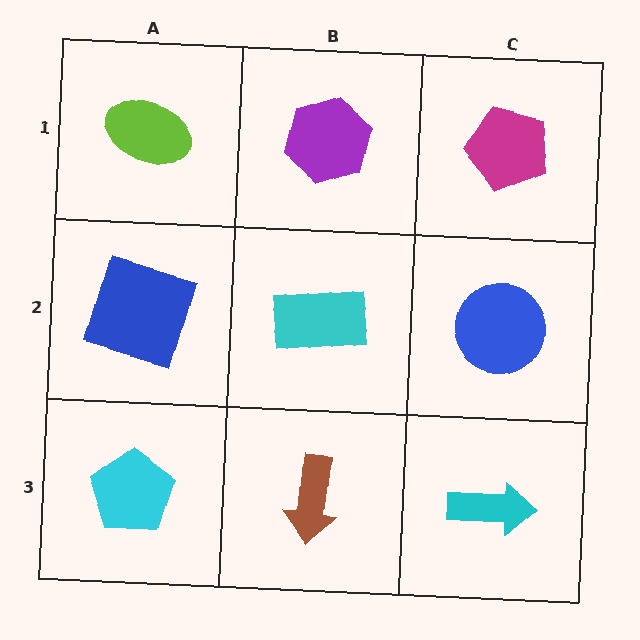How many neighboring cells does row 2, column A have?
3.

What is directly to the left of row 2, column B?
A blue square.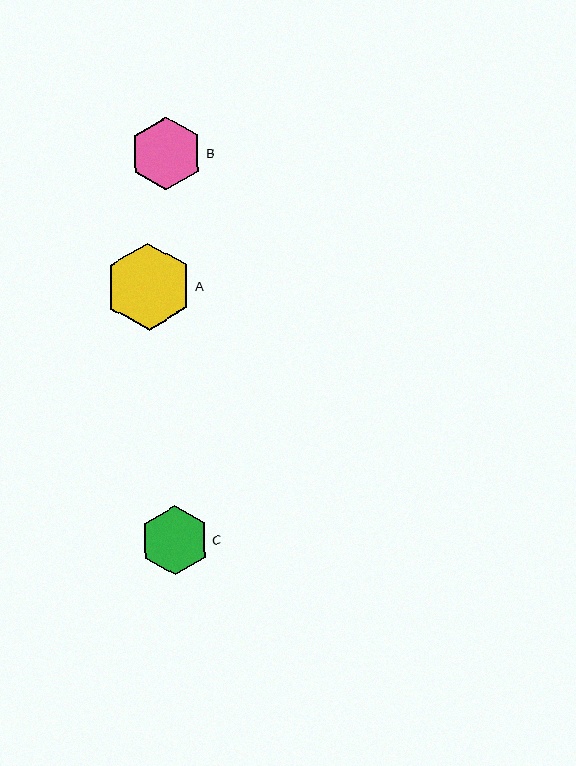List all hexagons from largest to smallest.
From largest to smallest: A, B, C.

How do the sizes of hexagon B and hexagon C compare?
Hexagon B and hexagon C are approximately the same size.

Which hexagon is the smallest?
Hexagon C is the smallest with a size of approximately 69 pixels.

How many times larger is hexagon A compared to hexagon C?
Hexagon A is approximately 1.3 times the size of hexagon C.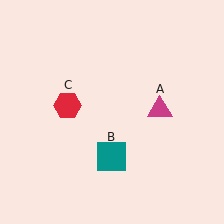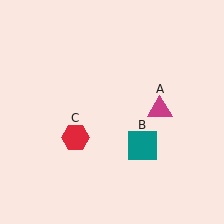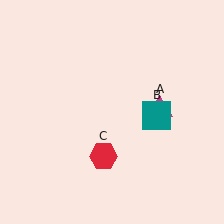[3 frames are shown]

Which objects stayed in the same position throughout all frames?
Magenta triangle (object A) remained stationary.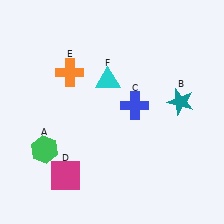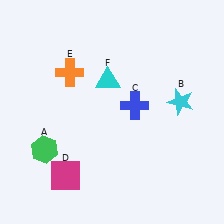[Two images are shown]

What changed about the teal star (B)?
In Image 1, B is teal. In Image 2, it changed to cyan.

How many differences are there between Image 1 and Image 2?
There is 1 difference between the two images.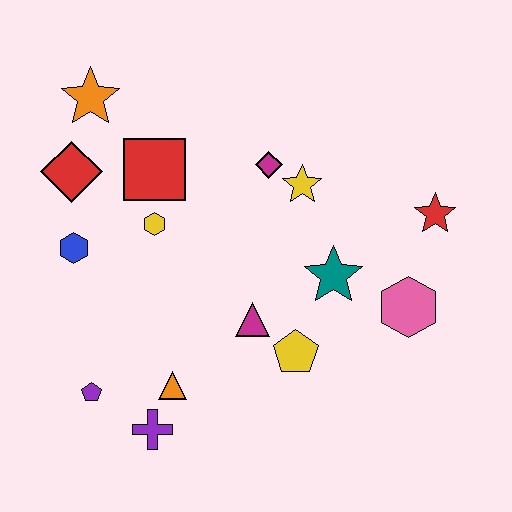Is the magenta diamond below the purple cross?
No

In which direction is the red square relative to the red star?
The red square is to the left of the red star.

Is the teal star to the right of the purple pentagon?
Yes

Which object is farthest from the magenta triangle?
The orange star is farthest from the magenta triangle.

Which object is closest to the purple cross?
The orange triangle is closest to the purple cross.